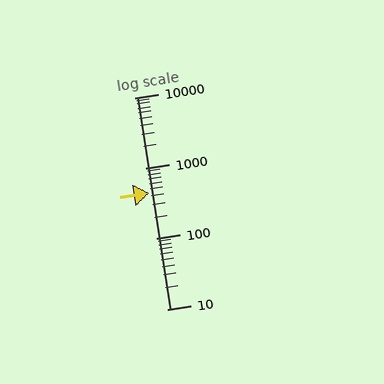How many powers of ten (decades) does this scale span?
The scale spans 3 decades, from 10 to 10000.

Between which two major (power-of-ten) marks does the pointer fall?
The pointer is between 100 and 1000.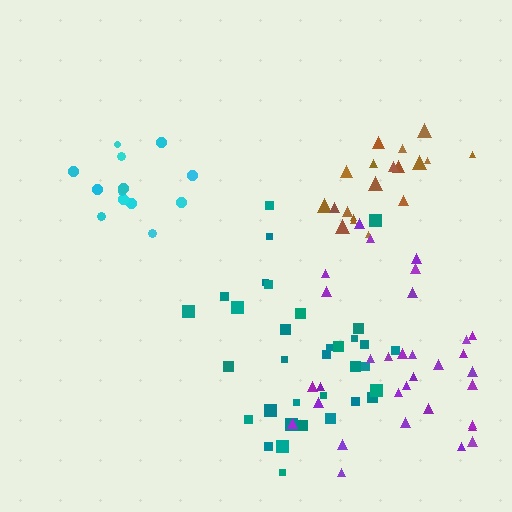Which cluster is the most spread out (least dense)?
Purple.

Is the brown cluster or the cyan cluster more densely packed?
Brown.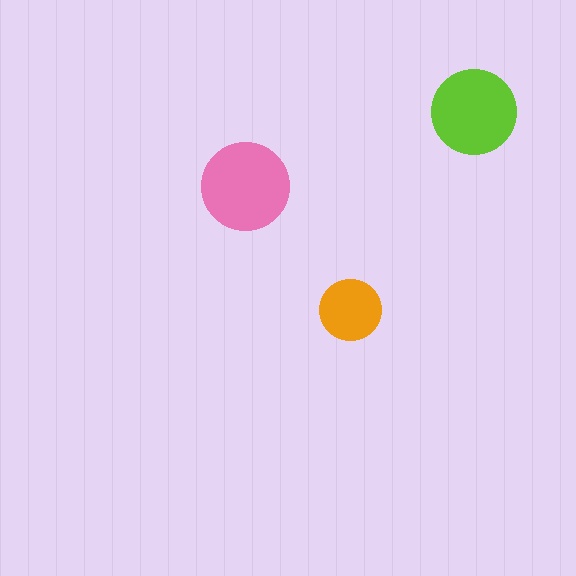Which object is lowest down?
The orange circle is bottommost.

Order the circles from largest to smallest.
the pink one, the lime one, the orange one.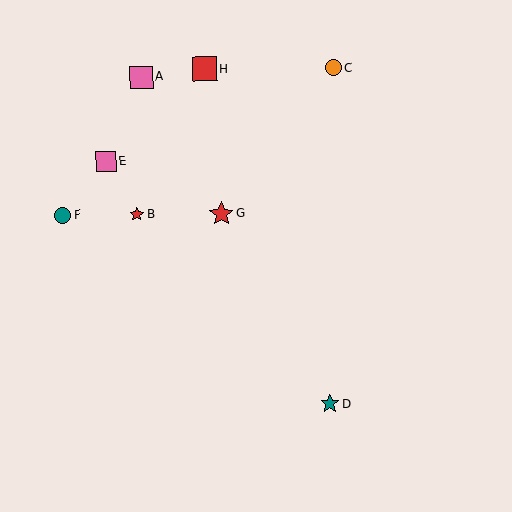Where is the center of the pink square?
The center of the pink square is at (141, 77).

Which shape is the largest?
The red star (labeled G) is the largest.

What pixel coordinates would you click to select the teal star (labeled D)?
Click at (330, 404) to select the teal star D.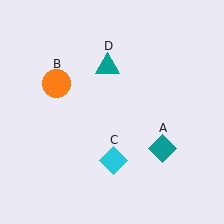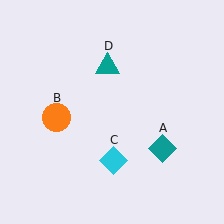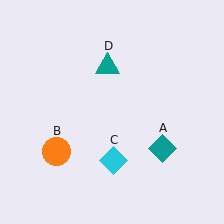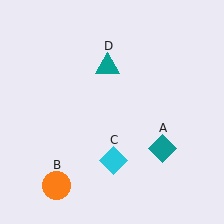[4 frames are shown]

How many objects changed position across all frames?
1 object changed position: orange circle (object B).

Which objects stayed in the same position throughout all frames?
Teal diamond (object A) and cyan diamond (object C) and teal triangle (object D) remained stationary.